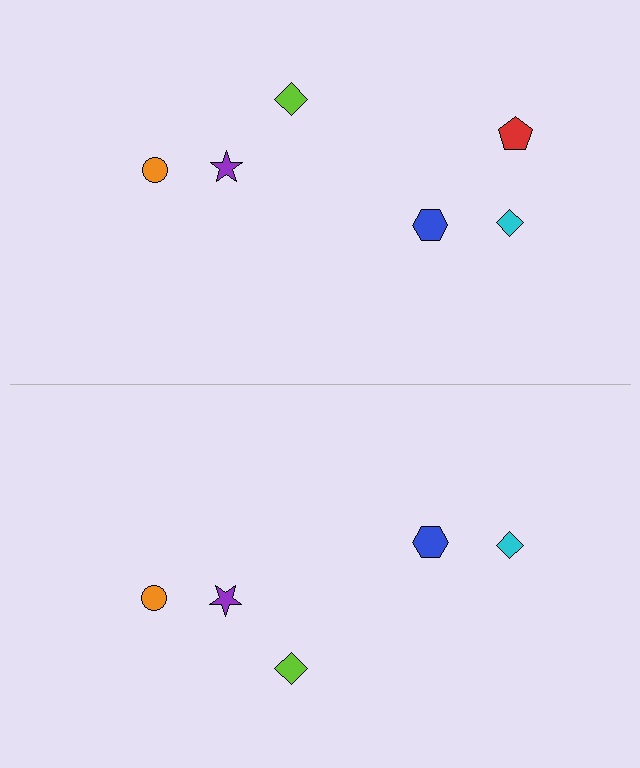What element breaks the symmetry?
A red pentagon is missing from the bottom side.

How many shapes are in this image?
There are 11 shapes in this image.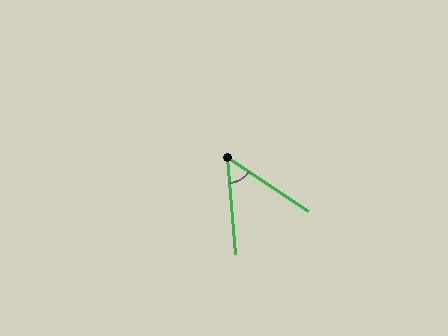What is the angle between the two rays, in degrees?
Approximately 52 degrees.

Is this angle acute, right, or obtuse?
It is acute.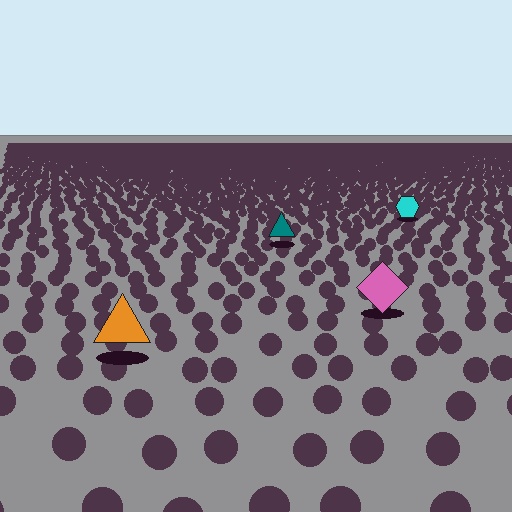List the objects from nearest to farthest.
From nearest to farthest: the orange triangle, the pink diamond, the teal triangle, the cyan hexagon.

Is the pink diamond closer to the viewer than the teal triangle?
Yes. The pink diamond is closer — you can tell from the texture gradient: the ground texture is coarser near it.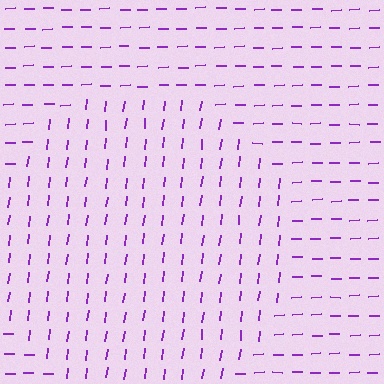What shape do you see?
I see a circle.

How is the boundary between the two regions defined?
The boundary is defined purely by a change in line orientation (approximately 81 degrees difference). All lines are the same color and thickness.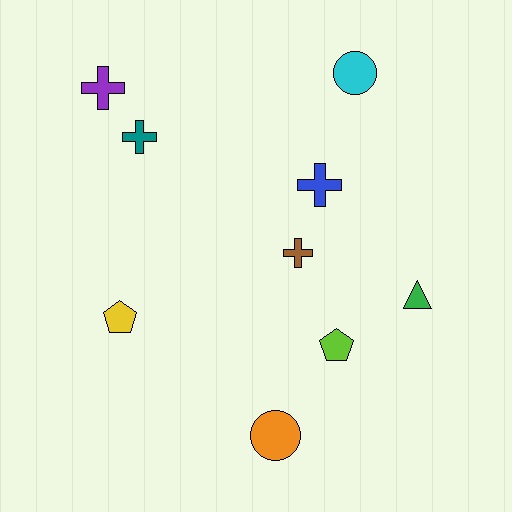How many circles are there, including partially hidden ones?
There are 2 circles.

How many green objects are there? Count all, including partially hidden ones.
There is 1 green object.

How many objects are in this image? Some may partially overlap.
There are 9 objects.